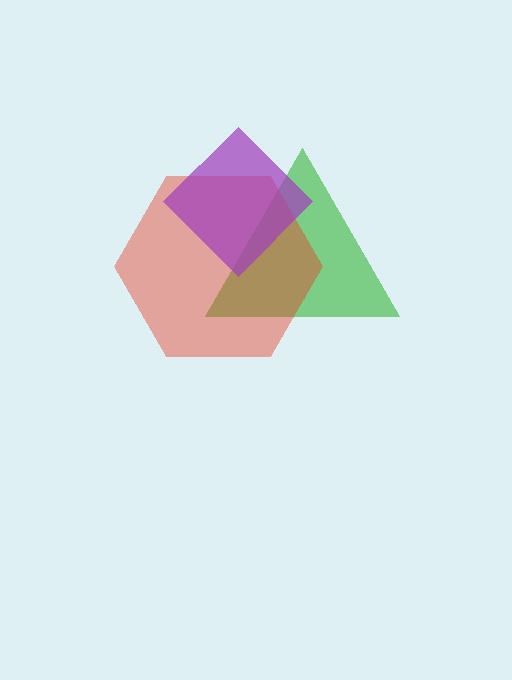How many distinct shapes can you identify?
There are 3 distinct shapes: a green triangle, a red hexagon, a purple diamond.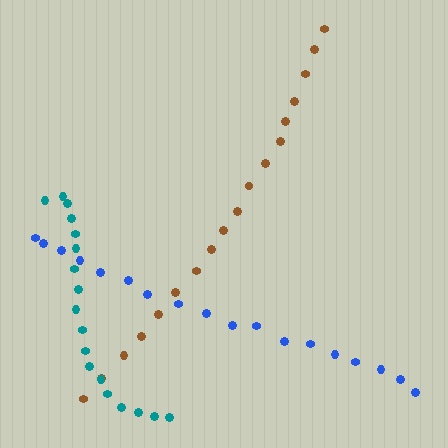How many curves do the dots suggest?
There are 3 distinct paths.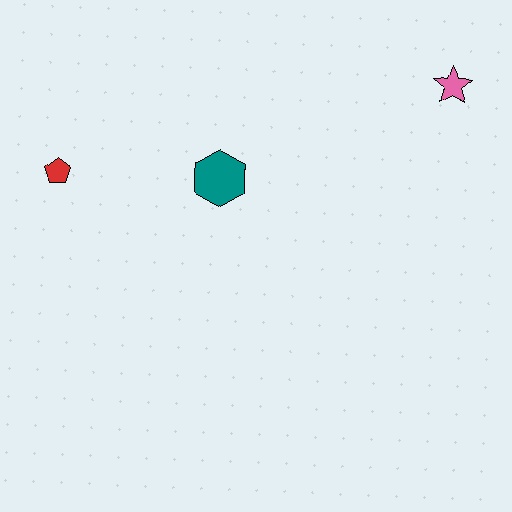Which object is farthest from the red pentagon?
The pink star is farthest from the red pentagon.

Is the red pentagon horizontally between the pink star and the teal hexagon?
No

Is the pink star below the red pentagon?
No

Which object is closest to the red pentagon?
The teal hexagon is closest to the red pentagon.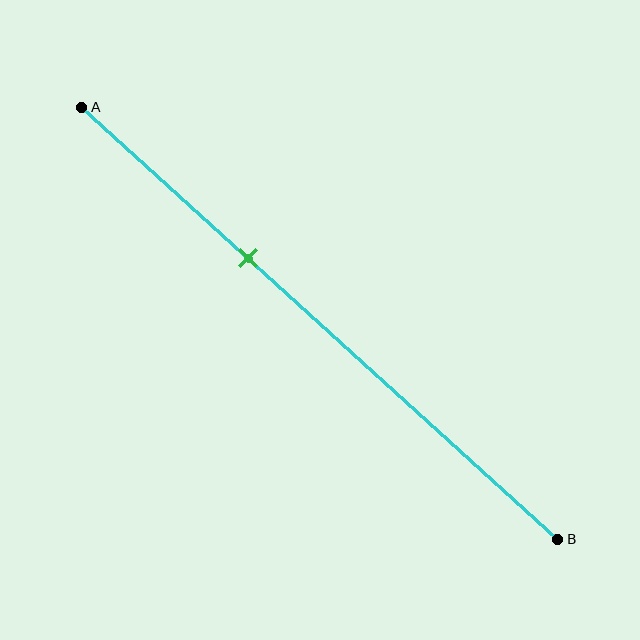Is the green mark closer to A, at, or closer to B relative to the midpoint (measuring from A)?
The green mark is closer to point A than the midpoint of segment AB.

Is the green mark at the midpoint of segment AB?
No, the mark is at about 35% from A, not at the 50% midpoint.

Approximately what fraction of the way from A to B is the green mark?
The green mark is approximately 35% of the way from A to B.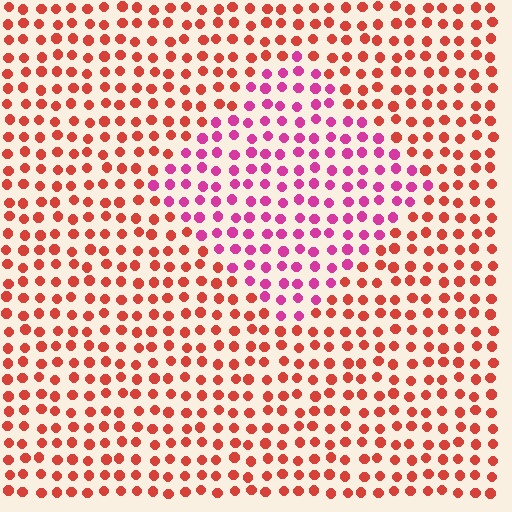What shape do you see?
I see a diamond.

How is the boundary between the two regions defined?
The boundary is defined purely by a slight shift in hue (about 43 degrees). Spacing, size, and orientation are identical on both sides.